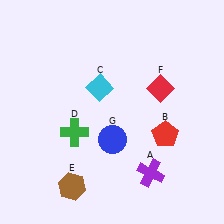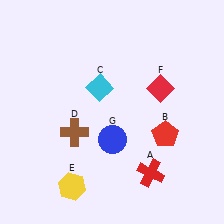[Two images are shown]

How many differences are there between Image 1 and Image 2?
There are 3 differences between the two images.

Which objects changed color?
A changed from purple to red. D changed from green to brown. E changed from brown to yellow.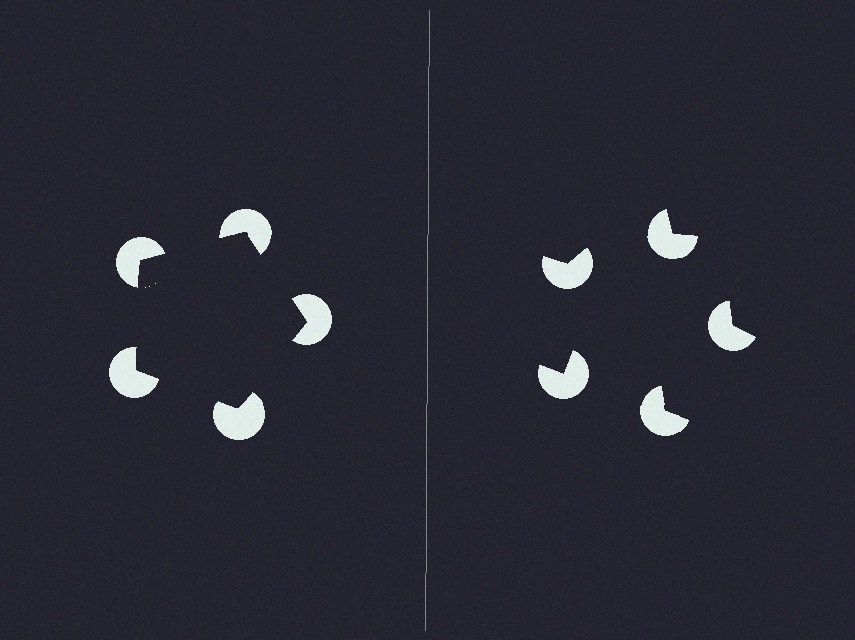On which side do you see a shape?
An illusory pentagon appears on the left side. On the right side the wedge cuts are rotated, so no coherent shape forms.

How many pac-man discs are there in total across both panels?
10 — 5 on each side.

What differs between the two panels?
The pac-man discs are positioned identically on both sides; only the wedge orientations differ. On the left they align to a pentagon; on the right they are misaligned.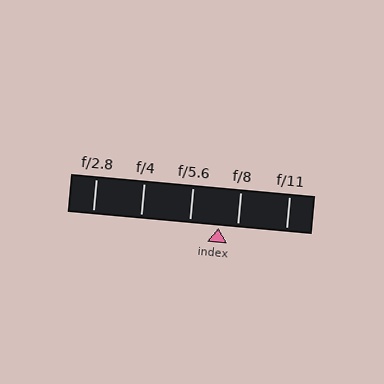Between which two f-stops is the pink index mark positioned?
The index mark is between f/5.6 and f/8.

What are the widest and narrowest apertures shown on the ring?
The widest aperture shown is f/2.8 and the narrowest is f/11.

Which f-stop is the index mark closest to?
The index mark is closest to f/8.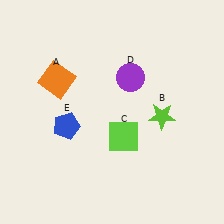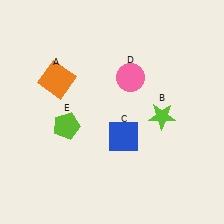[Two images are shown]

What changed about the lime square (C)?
In Image 1, C is lime. In Image 2, it changed to blue.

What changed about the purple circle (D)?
In Image 1, D is purple. In Image 2, it changed to pink.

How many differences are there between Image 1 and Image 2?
There are 3 differences between the two images.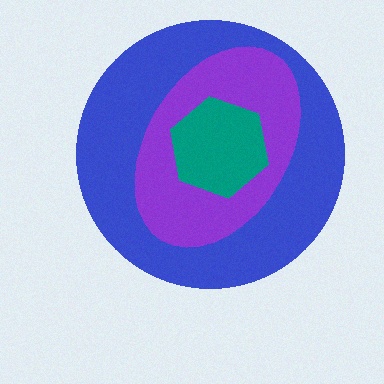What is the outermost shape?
The blue circle.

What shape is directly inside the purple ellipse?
The teal hexagon.